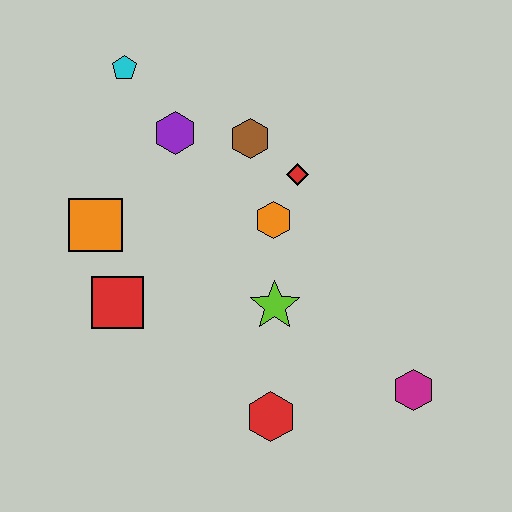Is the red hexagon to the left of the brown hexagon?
No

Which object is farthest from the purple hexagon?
The magenta hexagon is farthest from the purple hexagon.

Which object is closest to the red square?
The orange square is closest to the red square.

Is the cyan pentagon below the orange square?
No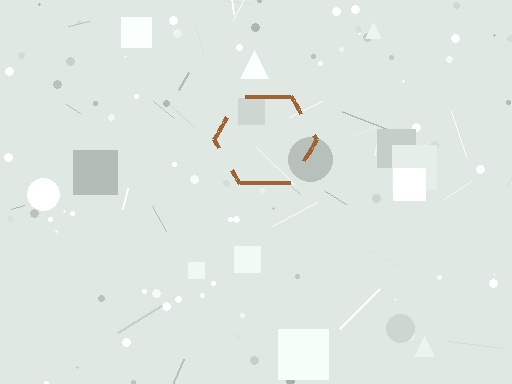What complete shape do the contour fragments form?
The contour fragments form a hexagon.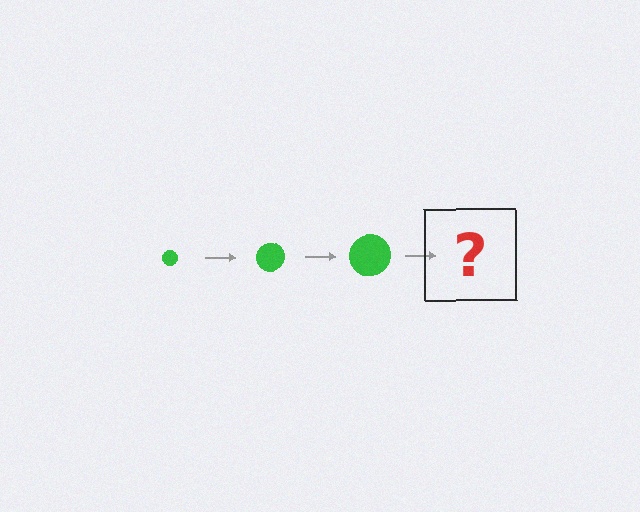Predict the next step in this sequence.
The next step is a green circle, larger than the previous one.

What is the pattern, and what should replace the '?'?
The pattern is that the circle gets progressively larger each step. The '?' should be a green circle, larger than the previous one.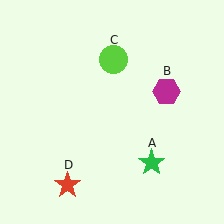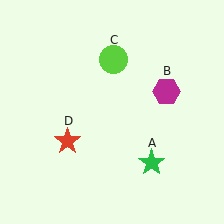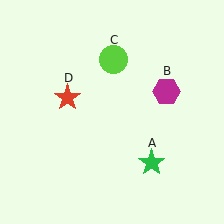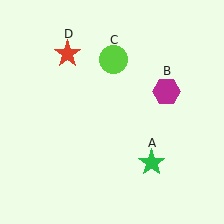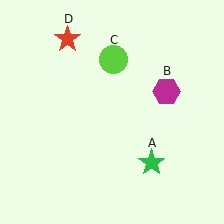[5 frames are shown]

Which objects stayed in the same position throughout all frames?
Green star (object A) and magenta hexagon (object B) and lime circle (object C) remained stationary.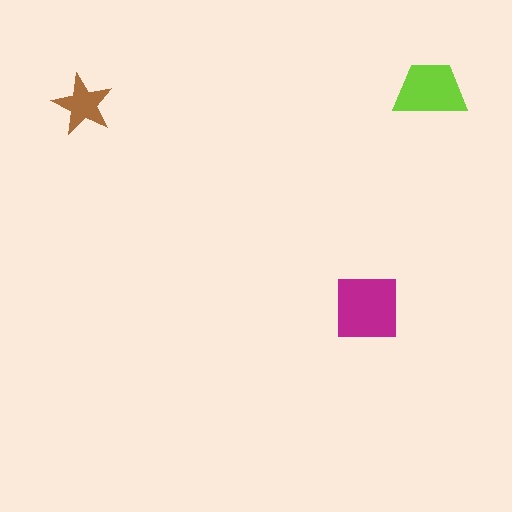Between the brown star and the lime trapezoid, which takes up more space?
The lime trapezoid.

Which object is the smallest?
The brown star.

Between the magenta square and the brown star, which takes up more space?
The magenta square.